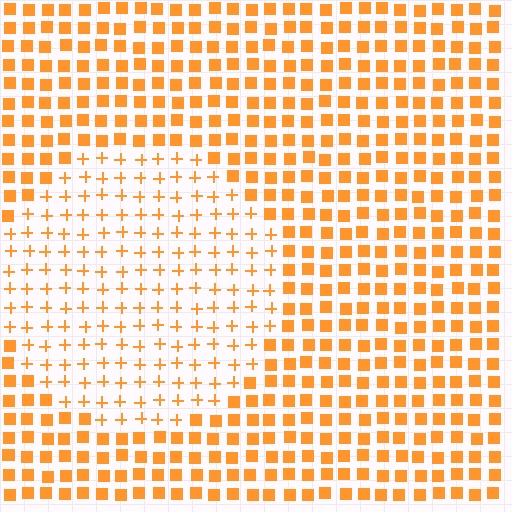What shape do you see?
I see a circle.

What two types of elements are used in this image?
The image uses plus signs inside the circle region and squares outside it.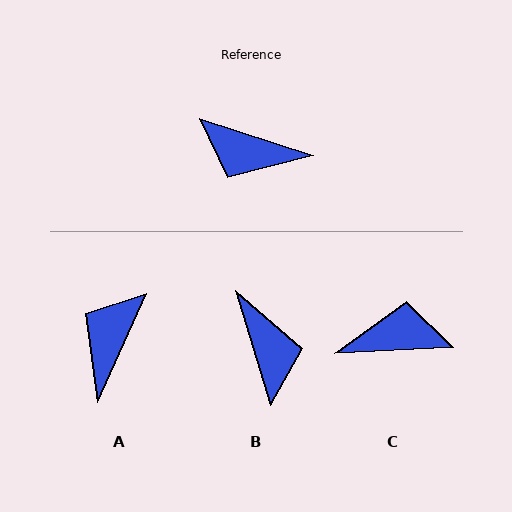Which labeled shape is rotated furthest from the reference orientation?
C, about 159 degrees away.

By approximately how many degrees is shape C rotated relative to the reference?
Approximately 159 degrees clockwise.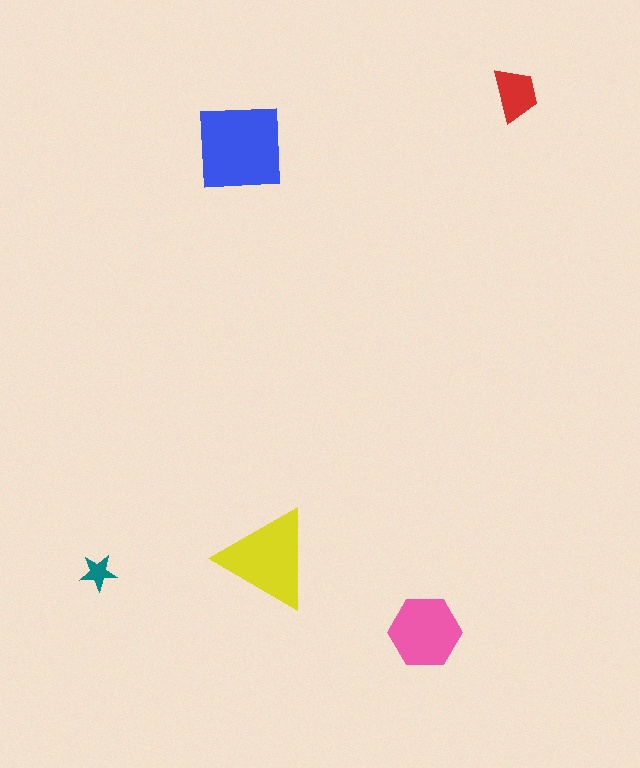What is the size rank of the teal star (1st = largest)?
5th.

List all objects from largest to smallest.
The blue square, the yellow triangle, the pink hexagon, the red trapezoid, the teal star.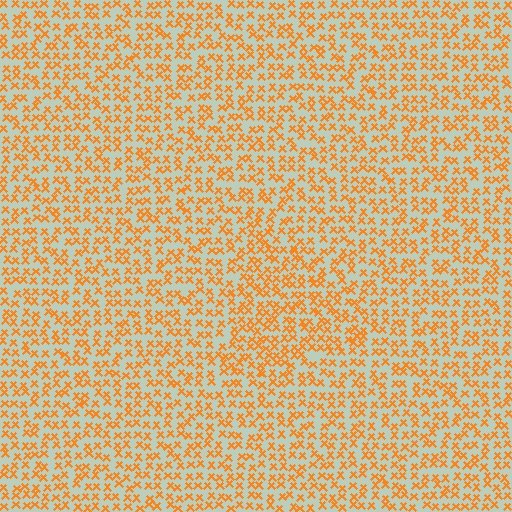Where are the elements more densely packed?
The elements are more densely packed inside the triangle boundary.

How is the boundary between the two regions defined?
The boundary is defined by a change in element density (approximately 1.4x ratio). All elements are the same color, size, and shape.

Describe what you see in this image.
The image contains small orange elements arranged at two different densities. A triangle-shaped region is visible where the elements are more densely packed than the surrounding area.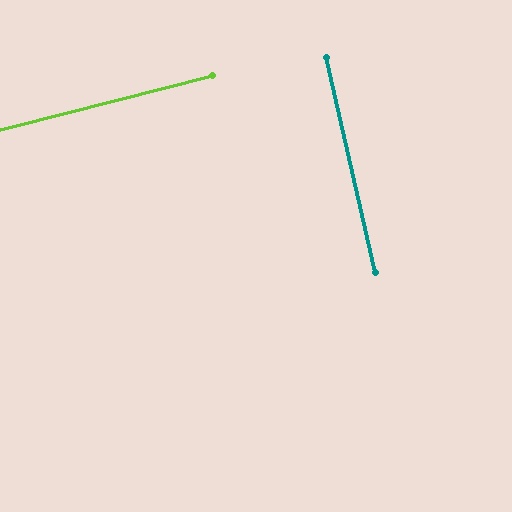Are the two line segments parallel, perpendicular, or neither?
Perpendicular — they meet at approximately 89°.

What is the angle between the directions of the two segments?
Approximately 89 degrees.